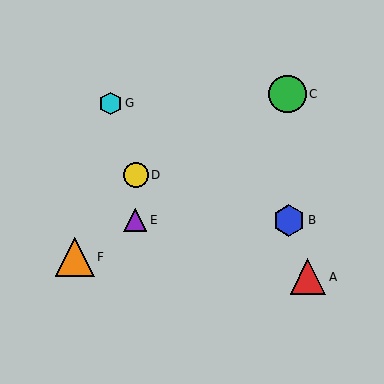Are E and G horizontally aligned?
No, E is at y≈220 and G is at y≈103.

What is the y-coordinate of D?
Object D is at y≈175.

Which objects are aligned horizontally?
Objects B, E are aligned horizontally.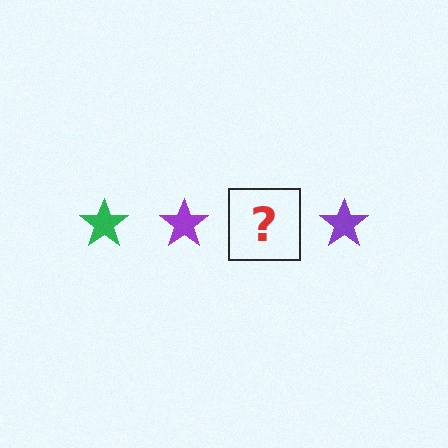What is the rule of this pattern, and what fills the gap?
The rule is that the pattern cycles through green, purple stars. The gap should be filled with a green star.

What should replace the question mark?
The question mark should be replaced with a green star.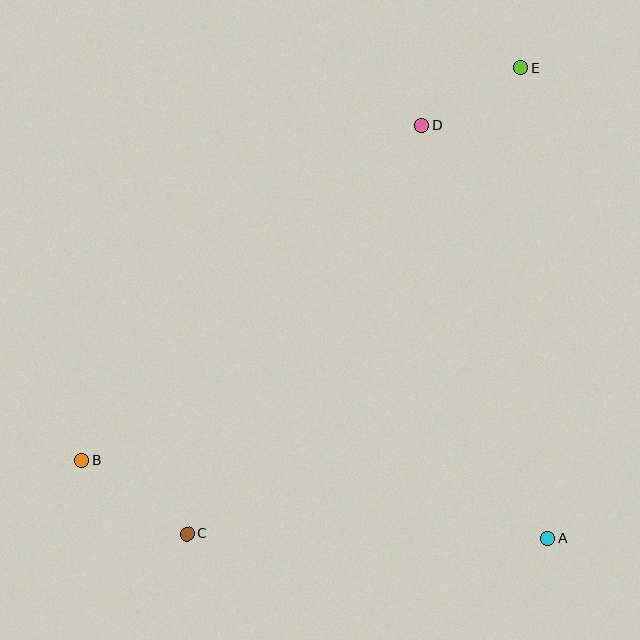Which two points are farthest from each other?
Points B and E are farthest from each other.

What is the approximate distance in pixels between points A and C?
The distance between A and C is approximately 360 pixels.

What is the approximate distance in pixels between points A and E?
The distance between A and E is approximately 471 pixels.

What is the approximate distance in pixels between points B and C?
The distance between B and C is approximately 129 pixels.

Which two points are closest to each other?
Points D and E are closest to each other.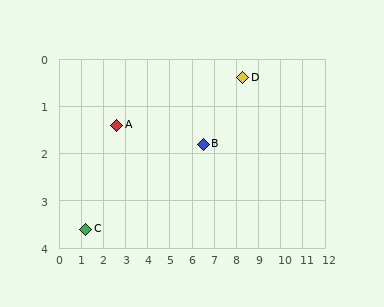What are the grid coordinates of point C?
Point C is at approximately (1.2, 3.6).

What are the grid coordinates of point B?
Point B is at approximately (6.5, 1.8).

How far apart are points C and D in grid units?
Points C and D are about 7.8 grid units apart.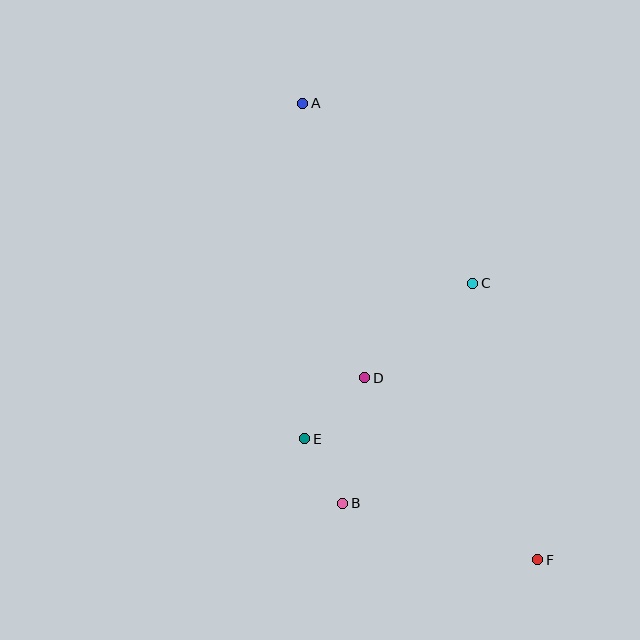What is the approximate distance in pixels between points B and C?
The distance between B and C is approximately 256 pixels.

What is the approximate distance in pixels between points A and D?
The distance between A and D is approximately 282 pixels.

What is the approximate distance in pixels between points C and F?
The distance between C and F is approximately 284 pixels.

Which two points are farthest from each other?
Points A and F are farthest from each other.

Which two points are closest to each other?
Points B and E are closest to each other.